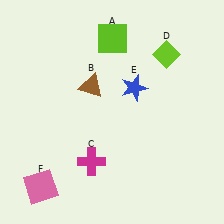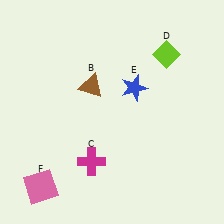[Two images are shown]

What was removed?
The lime square (A) was removed in Image 2.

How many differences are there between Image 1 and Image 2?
There is 1 difference between the two images.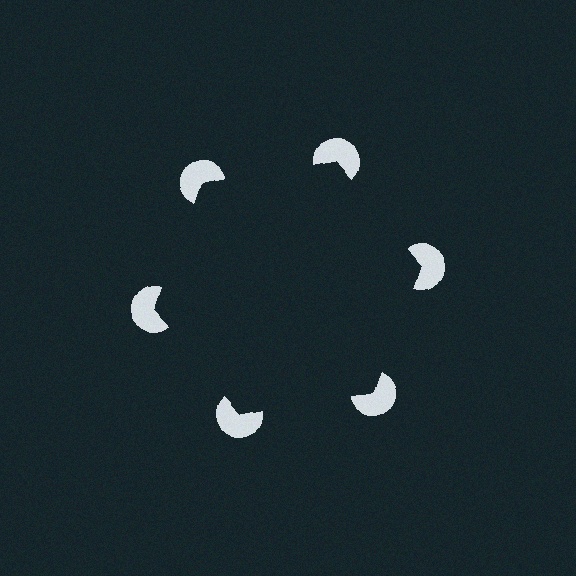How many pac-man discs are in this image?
There are 6 — one at each vertex of the illusory hexagon.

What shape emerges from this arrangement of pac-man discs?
An illusory hexagon — its edges are inferred from the aligned wedge cuts in the pac-man discs, not physically drawn.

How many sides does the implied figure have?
6 sides.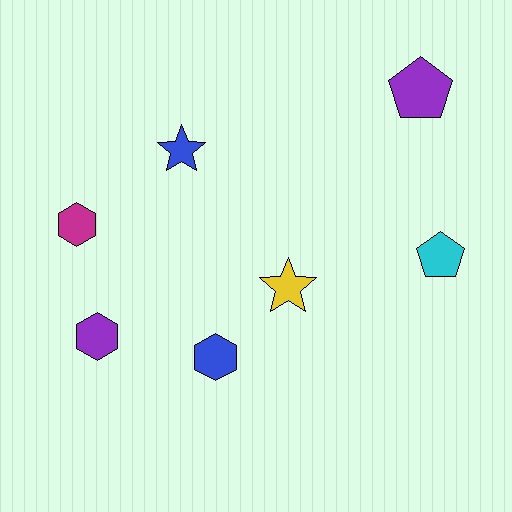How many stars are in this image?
There are 2 stars.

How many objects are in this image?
There are 7 objects.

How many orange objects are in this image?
There are no orange objects.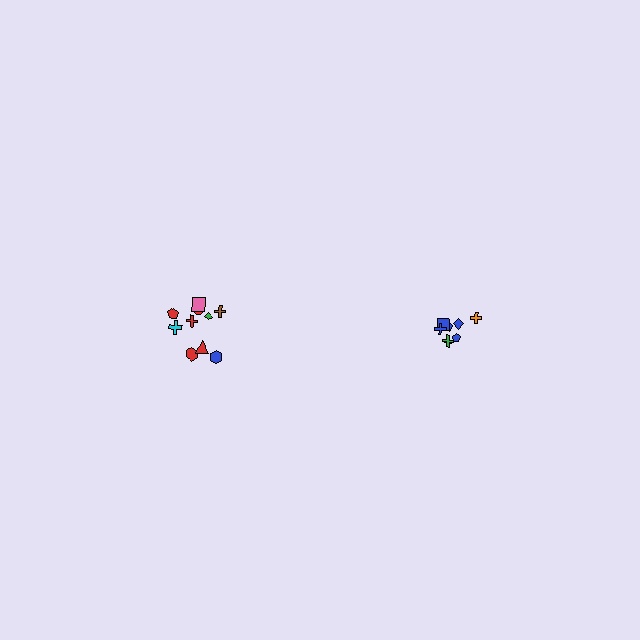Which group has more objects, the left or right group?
The left group.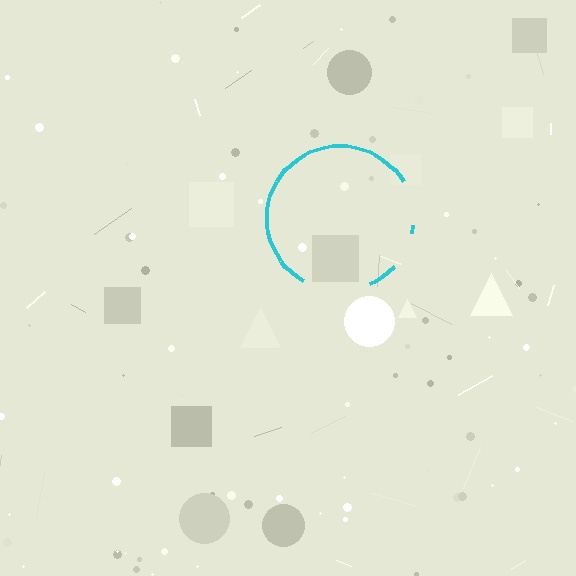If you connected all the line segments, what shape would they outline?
They would outline a circle.